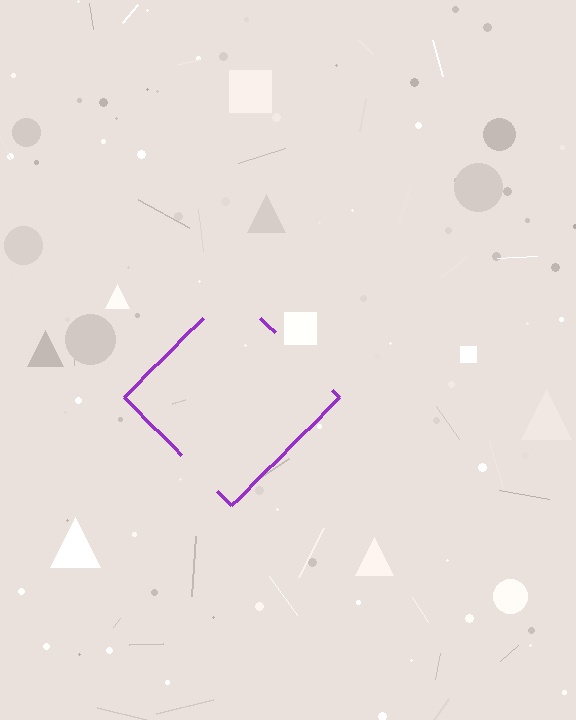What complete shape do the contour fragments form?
The contour fragments form a diamond.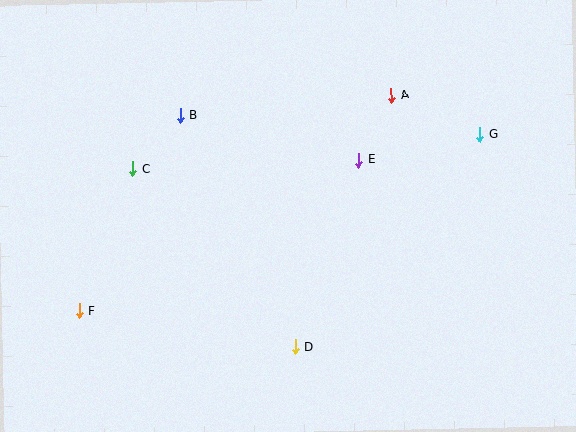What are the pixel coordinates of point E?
Point E is at (359, 160).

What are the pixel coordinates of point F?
Point F is at (79, 311).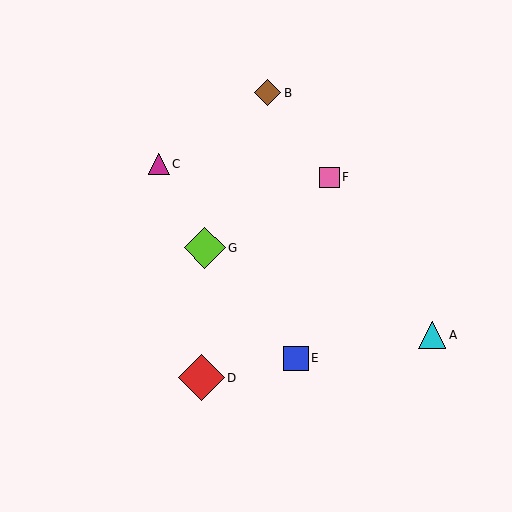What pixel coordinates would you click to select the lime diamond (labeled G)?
Click at (205, 248) to select the lime diamond G.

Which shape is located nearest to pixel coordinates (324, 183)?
The pink square (labeled F) at (329, 177) is nearest to that location.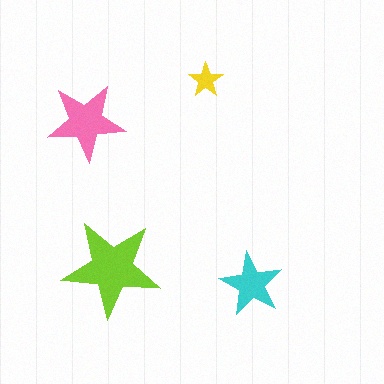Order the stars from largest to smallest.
the lime one, the pink one, the cyan one, the yellow one.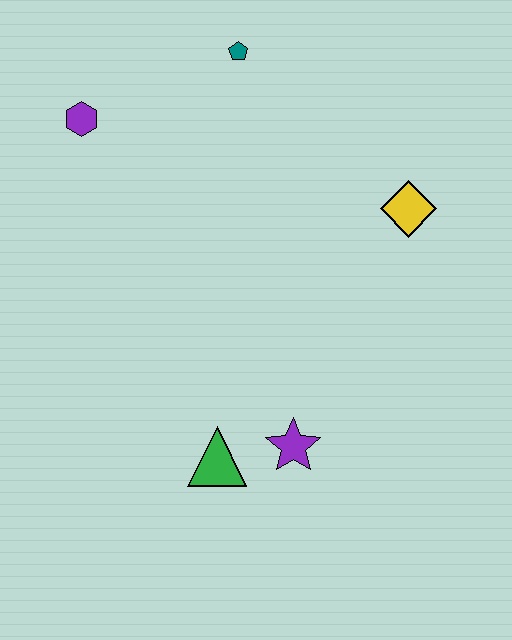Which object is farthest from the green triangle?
The teal pentagon is farthest from the green triangle.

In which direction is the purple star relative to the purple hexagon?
The purple star is below the purple hexagon.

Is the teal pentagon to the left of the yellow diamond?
Yes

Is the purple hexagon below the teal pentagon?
Yes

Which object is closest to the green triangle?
The purple star is closest to the green triangle.